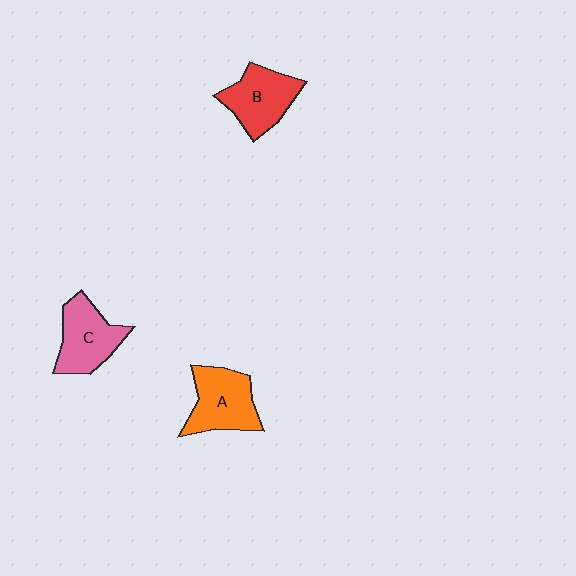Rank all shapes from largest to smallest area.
From largest to smallest: A (orange), C (pink), B (red).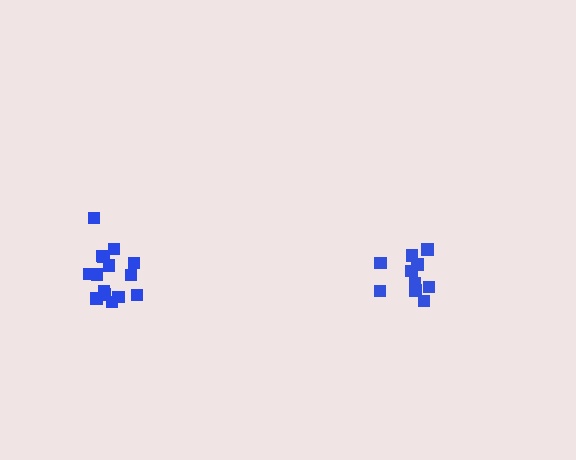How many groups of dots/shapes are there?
There are 2 groups.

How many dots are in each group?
Group 1: 15 dots, Group 2: 10 dots (25 total).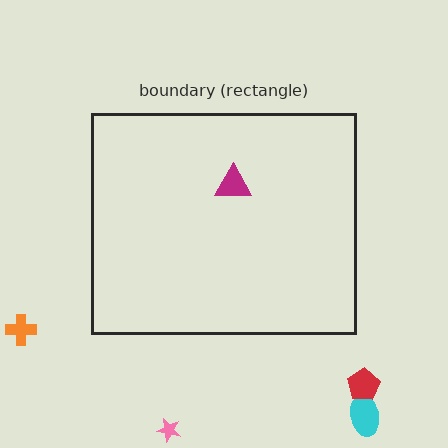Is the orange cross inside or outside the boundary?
Outside.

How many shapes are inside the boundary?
1 inside, 4 outside.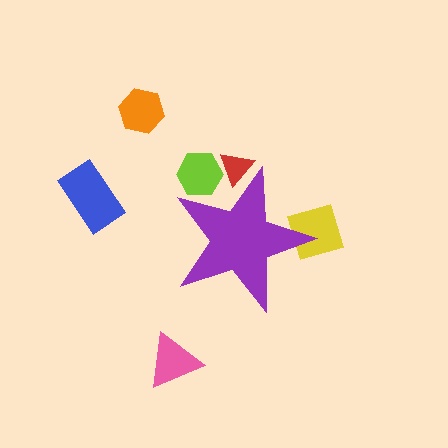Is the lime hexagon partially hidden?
Yes, the lime hexagon is partially hidden behind the purple star.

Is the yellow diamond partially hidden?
Yes, the yellow diamond is partially hidden behind the purple star.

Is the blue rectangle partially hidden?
No, the blue rectangle is fully visible.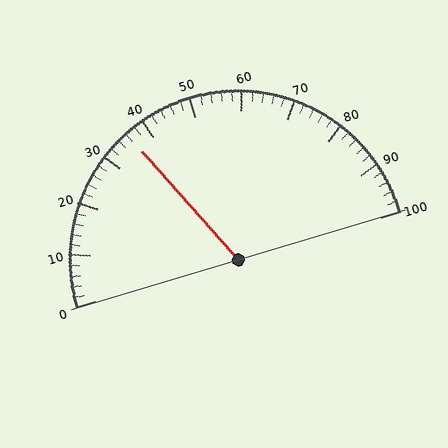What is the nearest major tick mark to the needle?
The nearest major tick mark is 40.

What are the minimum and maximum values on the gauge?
The gauge ranges from 0 to 100.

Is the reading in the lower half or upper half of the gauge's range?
The reading is in the lower half of the range (0 to 100).